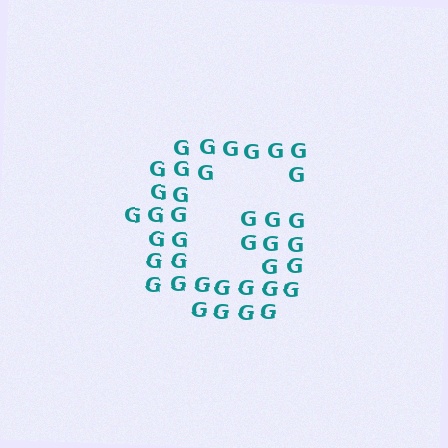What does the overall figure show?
The overall figure shows the letter G.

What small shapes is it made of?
It is made of small letter G's.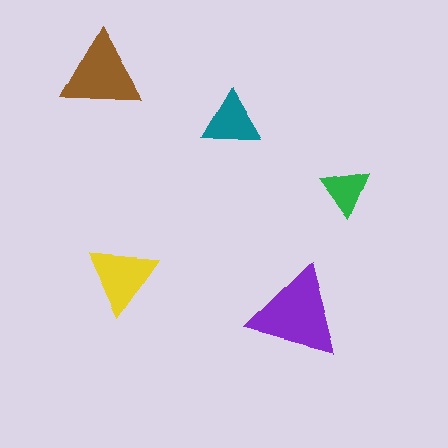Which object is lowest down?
The purple triangle is bottommost.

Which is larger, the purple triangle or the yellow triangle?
The purple one.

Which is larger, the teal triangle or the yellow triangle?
The yellow one.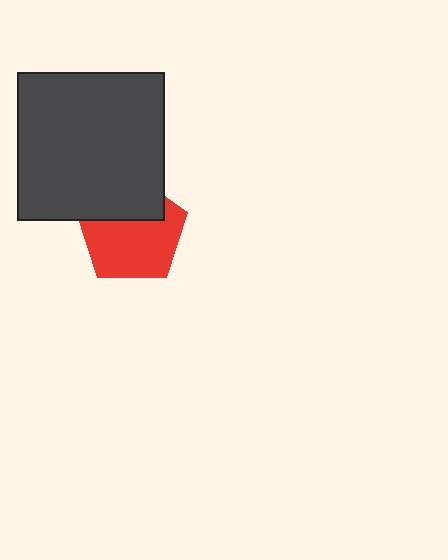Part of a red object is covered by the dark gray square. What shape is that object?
It is a pentagon.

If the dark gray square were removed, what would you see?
You would see the complete red pentagon.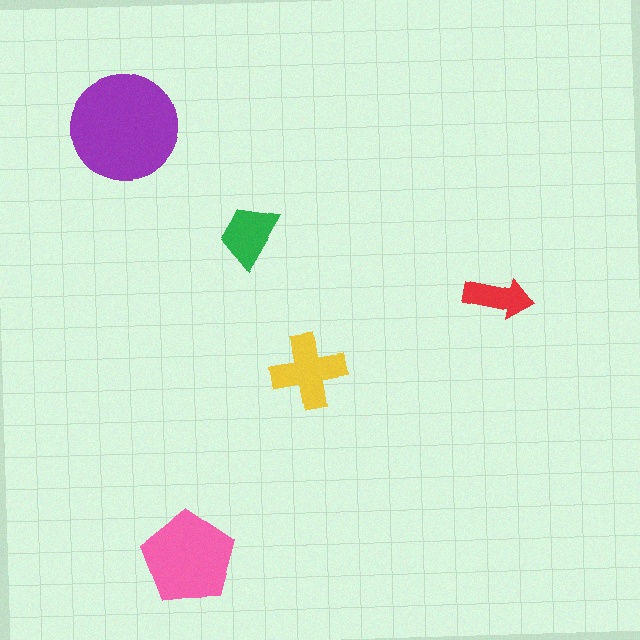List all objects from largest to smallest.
The purple circle, the pink pentagon, the yellow cross, the green trapezoid, the red arrow.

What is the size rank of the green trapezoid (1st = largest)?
4th.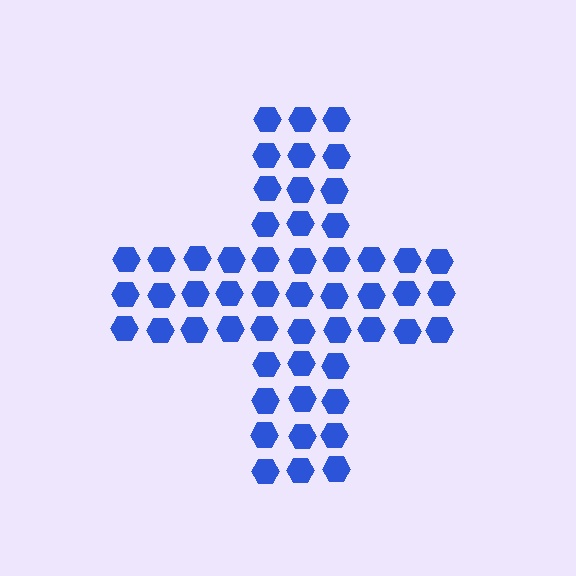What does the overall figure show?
The overall figure shows a cross.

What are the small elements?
The small elements are hexagons.